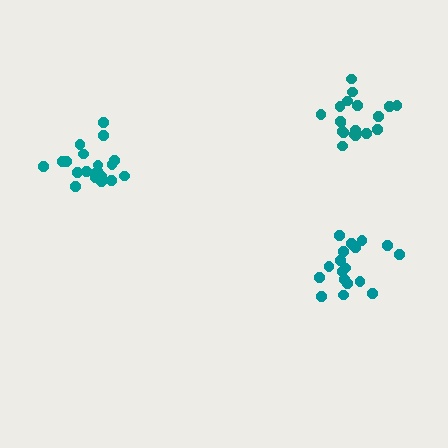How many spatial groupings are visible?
There are 3 spatial groupings.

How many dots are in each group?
Group 1: 18 dots, Group 2: 20 dots, Group 3: 19 dots (57 total).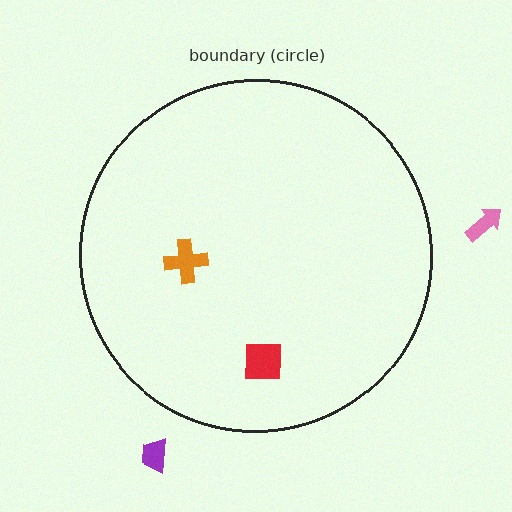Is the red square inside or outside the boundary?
Inside.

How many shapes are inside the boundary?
2 inside, 2 outside.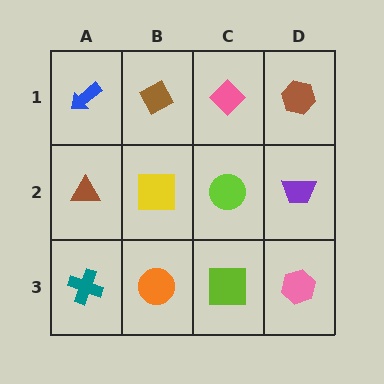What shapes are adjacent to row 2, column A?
A blue arrow (row 1, column A), a teal cross (row 3, column A), a yellow square (row 2, column B).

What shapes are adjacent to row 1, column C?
A lime circle (row 2, column C), a brown diamond (row 1, column B), a brown hexagon (row 1, column D).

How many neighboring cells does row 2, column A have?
3.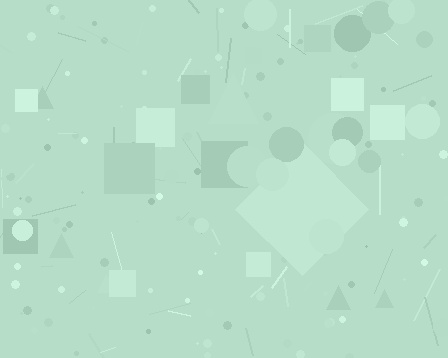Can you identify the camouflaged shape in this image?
The camouflaged shape is a diamond.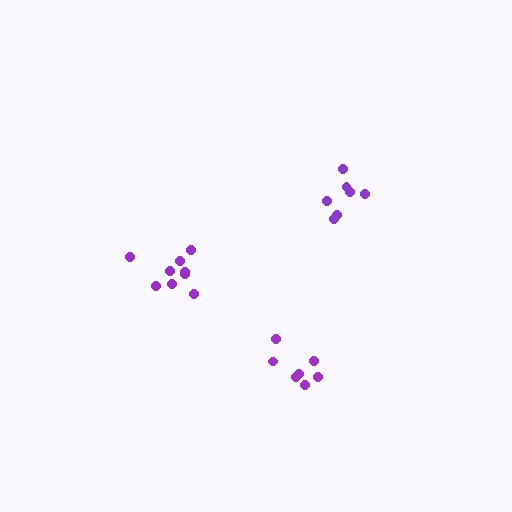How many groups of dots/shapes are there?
There are 3 groups.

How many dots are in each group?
Group 1: 7 dots, Group 2: 7 dots, Group 3: 9 dots (23 total).